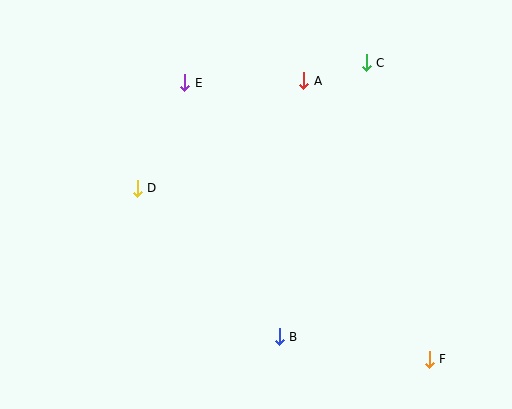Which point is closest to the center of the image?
Point D at (137, 188) is closest to the center.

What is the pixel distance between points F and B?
The distance between F and B is 151 pixels.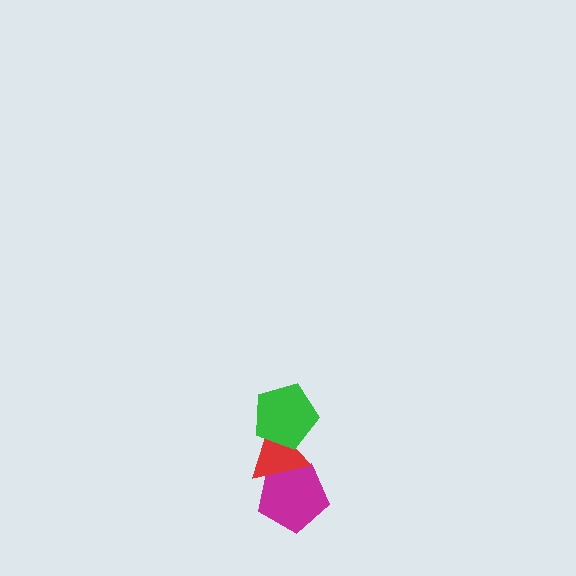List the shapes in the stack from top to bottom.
From top to bottom: the green pentagon, the red triangle, the magenta pentagon.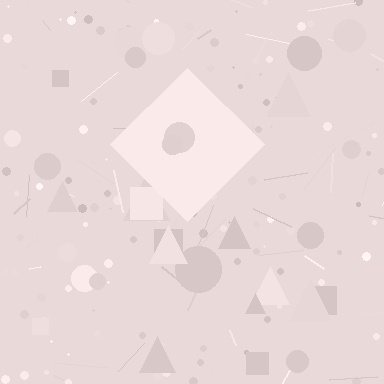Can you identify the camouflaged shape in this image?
The camouflaged shape is a diamond.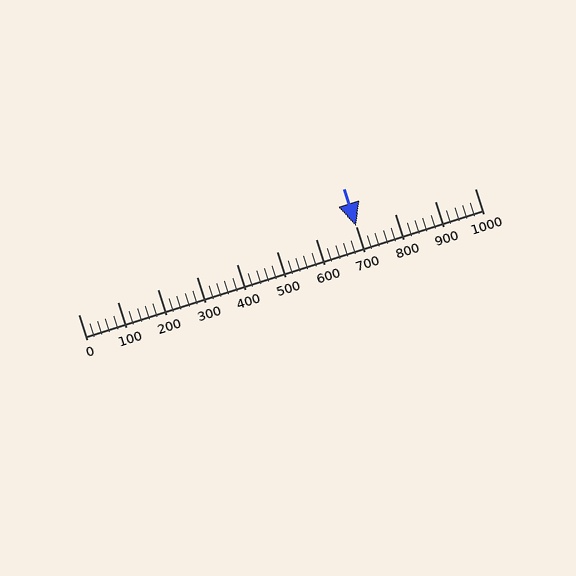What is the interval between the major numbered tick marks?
The major tick marks are spaced 100 units apart.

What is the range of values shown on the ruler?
The ruler shows values from 0 to 1000.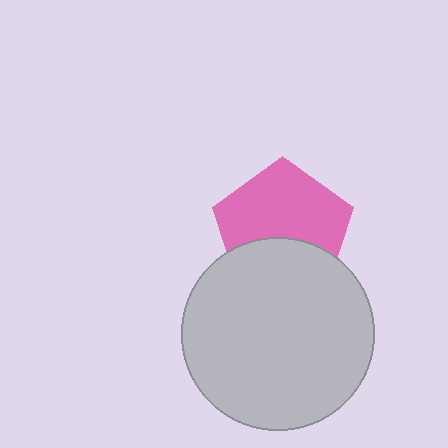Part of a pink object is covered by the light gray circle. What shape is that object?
It is a pentagon.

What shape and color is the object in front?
The object in front is a light gray circle.